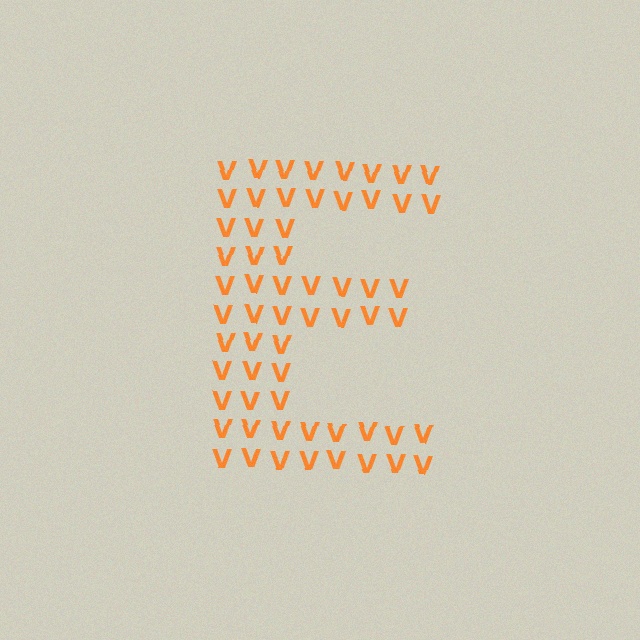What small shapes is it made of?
It is made of small letter V's.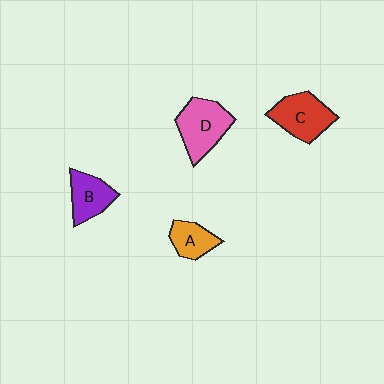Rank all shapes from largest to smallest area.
From largest to smallest: D (pink), C (red), B (purple), A (orange).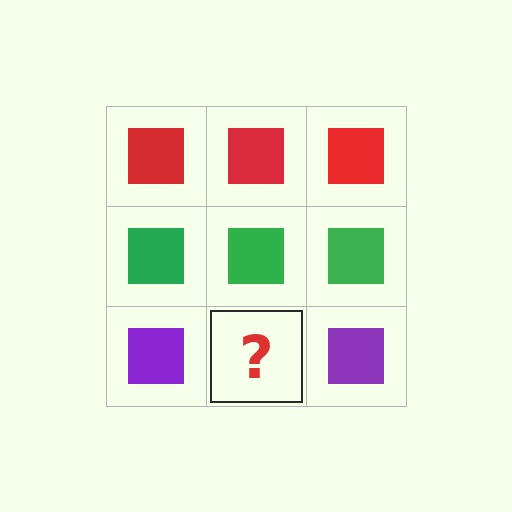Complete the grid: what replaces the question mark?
The question mark should be replaced with a purple square.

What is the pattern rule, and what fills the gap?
The rule is that each row has a consistent color. The gap should be filled with a purple square.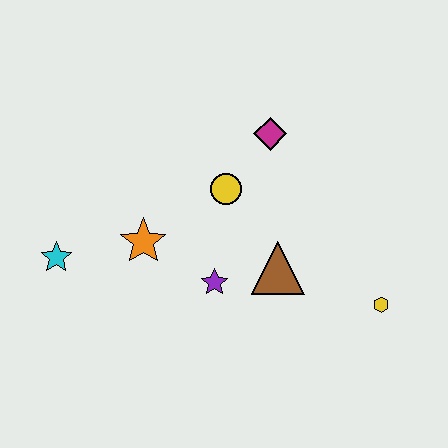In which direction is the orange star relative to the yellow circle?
The orange star is to the left of the yellow circle.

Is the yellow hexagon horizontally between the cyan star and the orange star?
No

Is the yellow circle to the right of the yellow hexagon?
No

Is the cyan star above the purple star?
Yes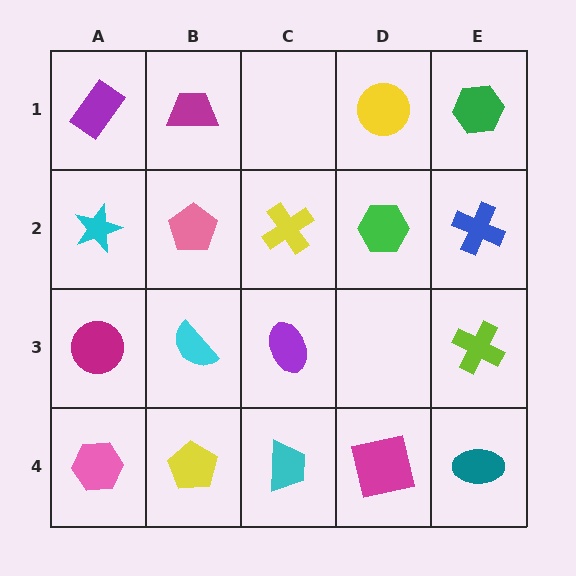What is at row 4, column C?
A cyan trapezoid.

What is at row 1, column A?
A purple rectangle.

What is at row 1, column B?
A magenta trapezoid.